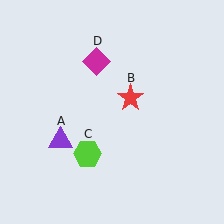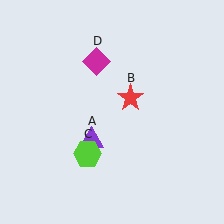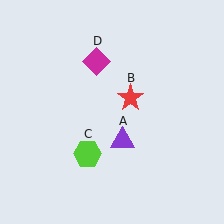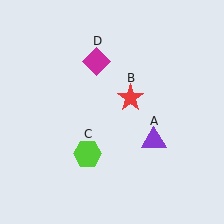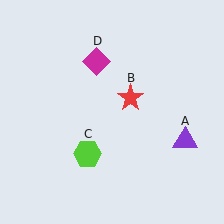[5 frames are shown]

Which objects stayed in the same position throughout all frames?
Red star (object B) and lime hexagon (object C) and magenta diamond (object D) remained stationary.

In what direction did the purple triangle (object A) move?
The purple triangle (object A) moved right.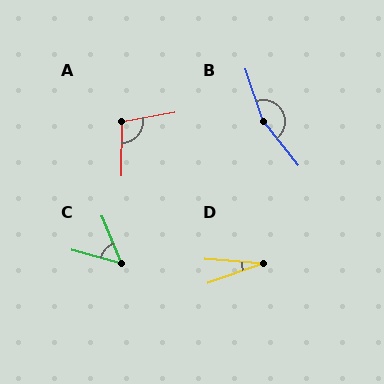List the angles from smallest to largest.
D (24°), C (53°), A (101°), B (160°).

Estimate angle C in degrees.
Approximately 53 degrees.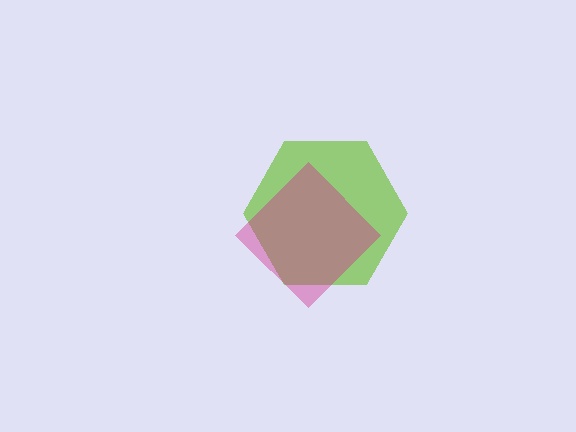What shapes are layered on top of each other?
The layered shapes are: a lime hexagon, a magenta diamond.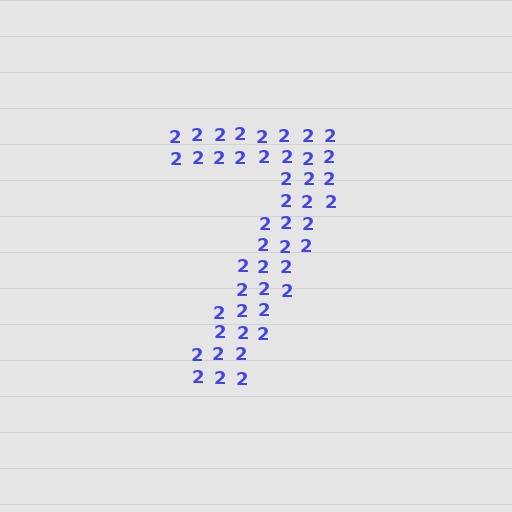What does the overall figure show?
The overall figure shows the digit 7.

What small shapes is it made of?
It is made of small digit 2's.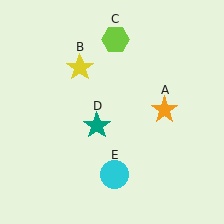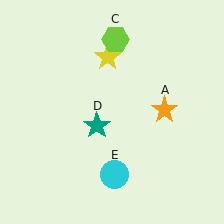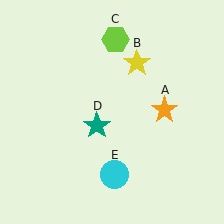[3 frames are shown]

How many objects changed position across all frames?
1 object changed position: yellow star (object B).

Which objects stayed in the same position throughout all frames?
Orange star (object A) and lime hexagon (object C) and teal star (object D) and cyan circle (object E) remained stationary.